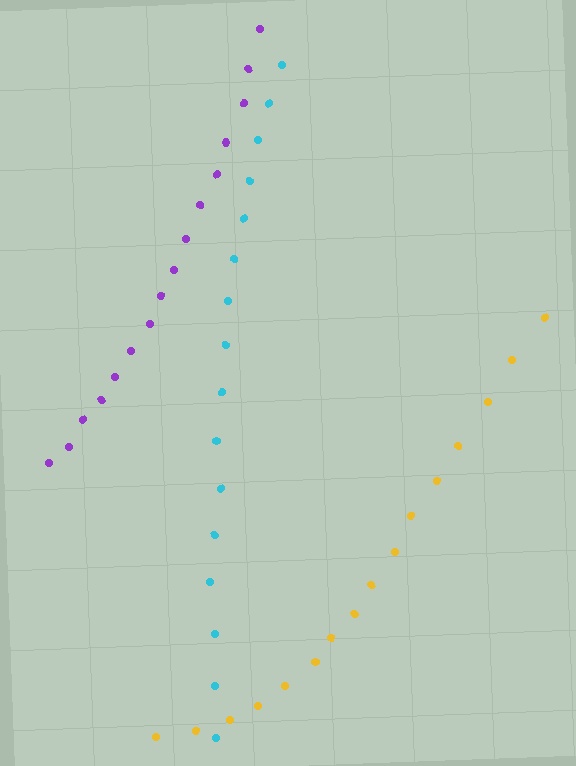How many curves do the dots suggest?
There are 3 distinct paths.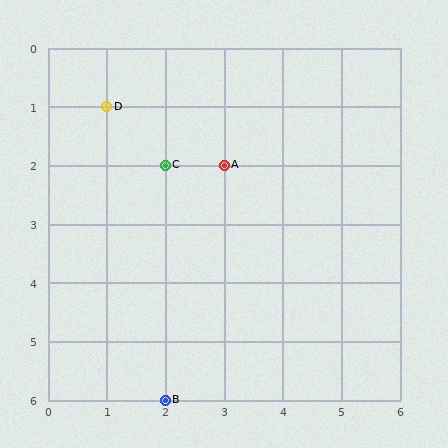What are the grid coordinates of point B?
Point B is at grid coordinates (2, 6).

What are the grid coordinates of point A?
Point A is at grid coordinates (3, 2).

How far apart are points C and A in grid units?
Points C and A are 1 column apart.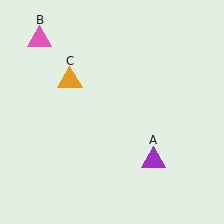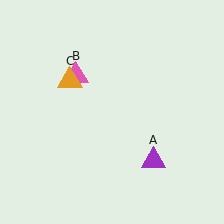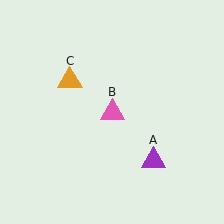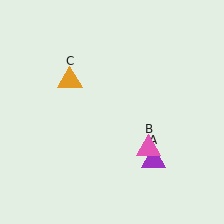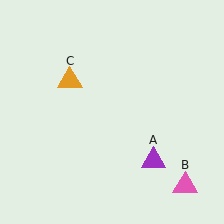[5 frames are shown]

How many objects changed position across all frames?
1 object changed position: pink triangle (object B).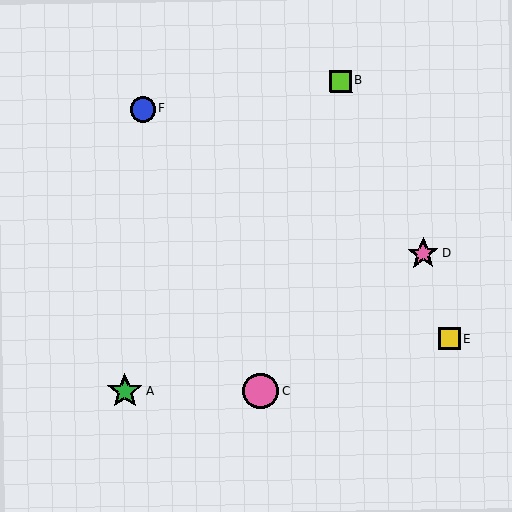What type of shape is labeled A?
Shape A is a green star.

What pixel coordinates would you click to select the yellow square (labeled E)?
Click at (450, 339) to select the yellow square E.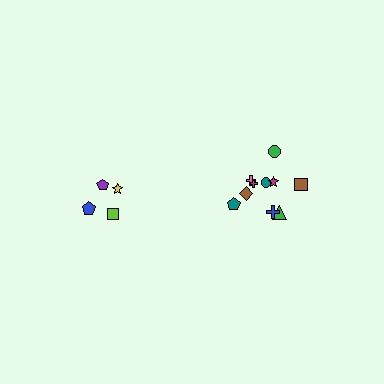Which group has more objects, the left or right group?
The right group.